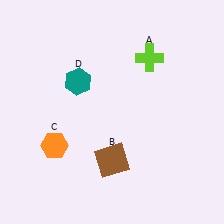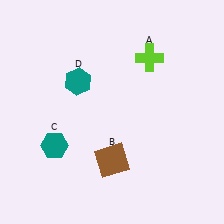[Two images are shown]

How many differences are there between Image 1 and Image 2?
There is 1 difference between the two images.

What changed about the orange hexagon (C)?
In Image 1, C is orange. In Image 2, it changed to teal.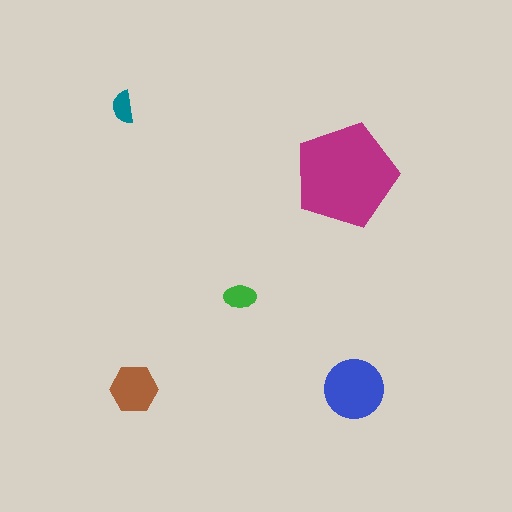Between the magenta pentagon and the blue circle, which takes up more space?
The magenta pentagon.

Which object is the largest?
The magenta pentagon.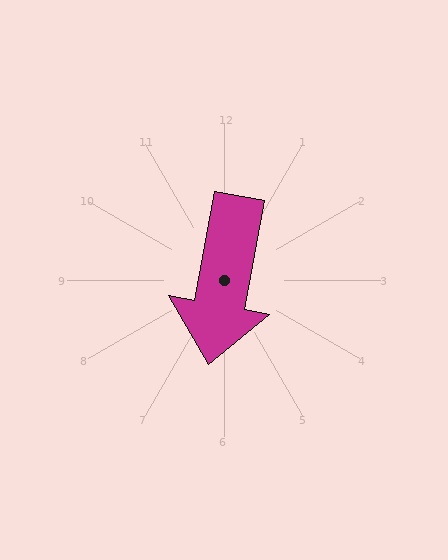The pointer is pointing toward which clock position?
Roughly 6 o'clock.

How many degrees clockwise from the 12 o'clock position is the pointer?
Approximately 190 degrees.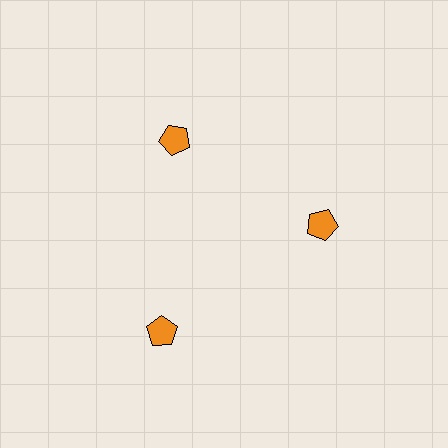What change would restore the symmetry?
The symmetry would be restored by moving it inward, back onto the ring so that all 3 pentagons sit at equal angles and equal distance from the center.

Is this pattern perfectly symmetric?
No. The 3 orange pentagons are arranged in a ring, but one element near the 7 o'clock position is pushed outward from the center, breaking the 3-fold rotational symmetry.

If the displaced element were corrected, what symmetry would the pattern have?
It would have 3-fold rotational symmetry — the pattern would map onto itself every 120 degrees.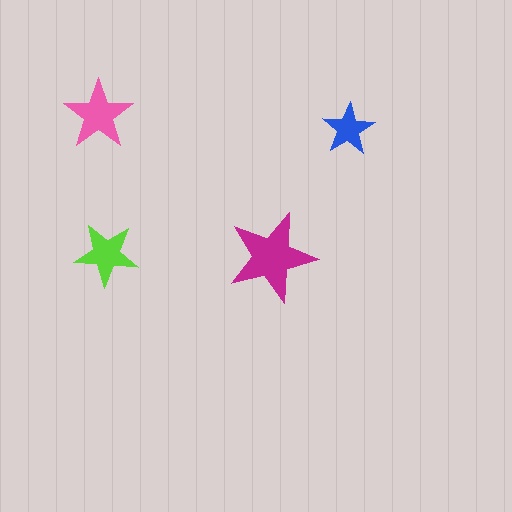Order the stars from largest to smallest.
the magenta one, the pink one, the lime one, the blue one.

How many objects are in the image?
There are 4 objects in the image.